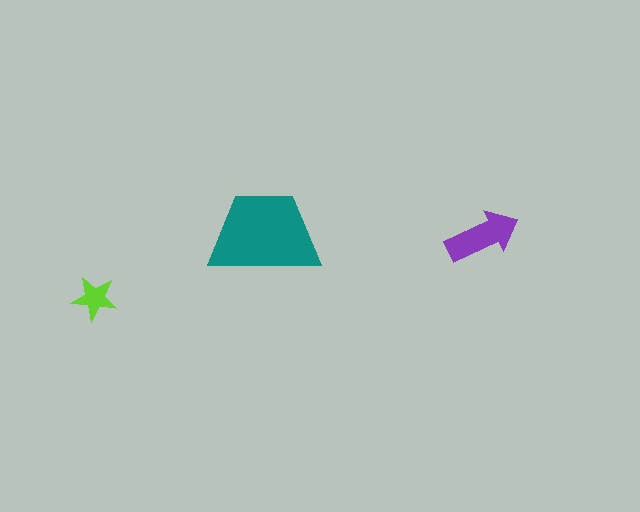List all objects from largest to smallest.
The teal trapezoid, the purple arrow, the lime star.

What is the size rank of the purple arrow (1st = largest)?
2nd.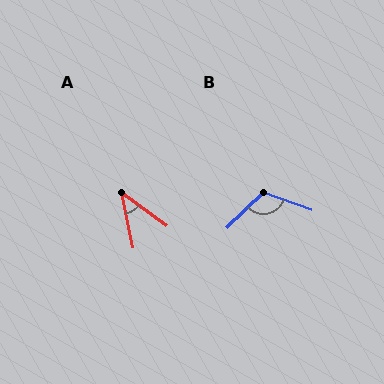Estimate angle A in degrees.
Approximately 42 degrees.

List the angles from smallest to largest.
A (42°), B (117°).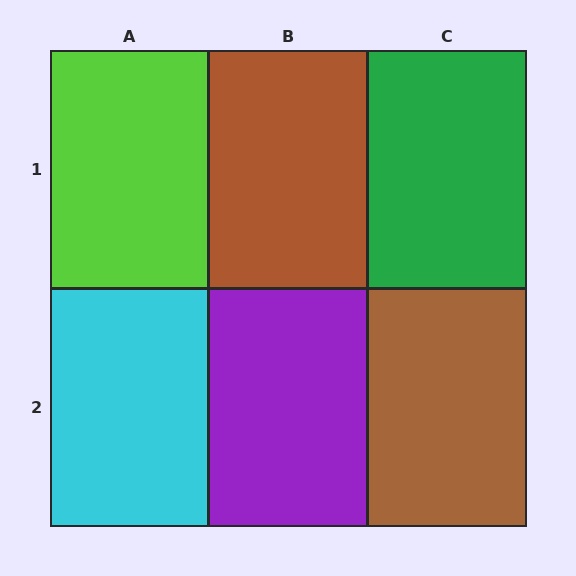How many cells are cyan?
1 cell is cyan.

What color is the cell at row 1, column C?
Green.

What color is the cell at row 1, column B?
Brown.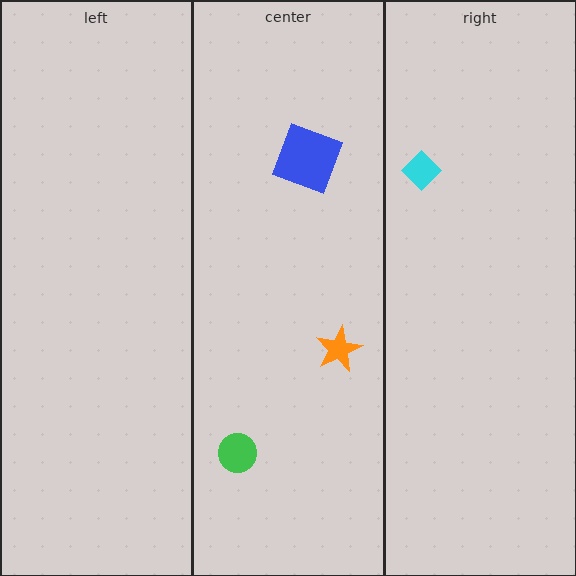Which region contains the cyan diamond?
The right region.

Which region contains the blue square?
The center region.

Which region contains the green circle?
The center region.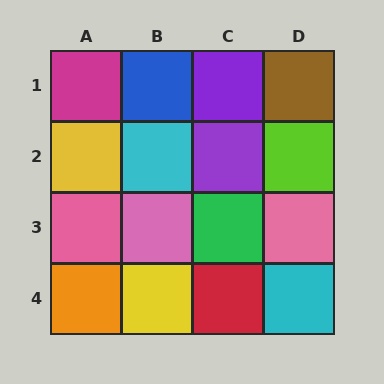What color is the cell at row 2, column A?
Yellow.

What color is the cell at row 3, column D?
Pink.